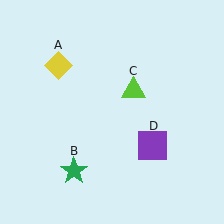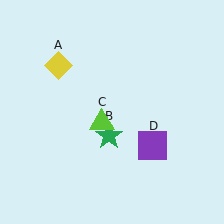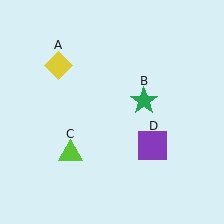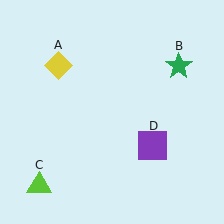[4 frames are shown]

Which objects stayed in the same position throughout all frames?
Yellow diamond (object A) and purple square (object D) remained stationary.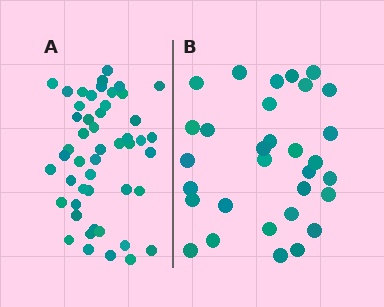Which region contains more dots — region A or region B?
Region A (the left region) has more dots.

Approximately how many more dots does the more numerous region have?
Region A has approximately 20 more dots than region B.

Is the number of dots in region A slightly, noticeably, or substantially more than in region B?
Region A has substantially more. The ratio is roughly 1.6 to 1.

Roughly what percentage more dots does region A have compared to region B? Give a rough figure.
About 60% more.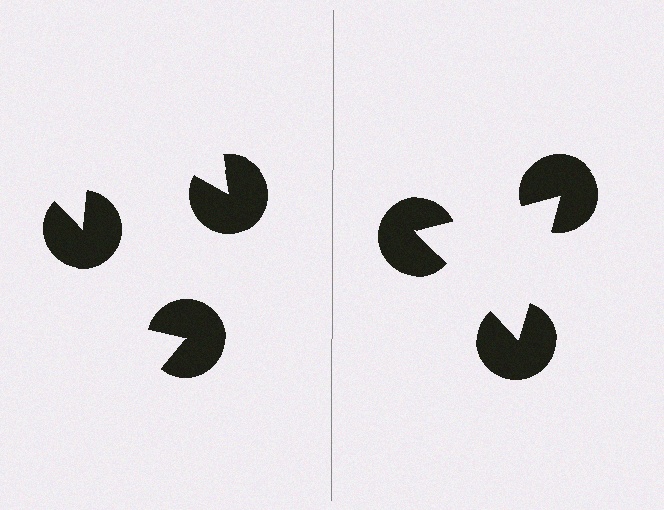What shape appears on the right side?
An illusory triangle.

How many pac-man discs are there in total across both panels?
6 — 3 on each side.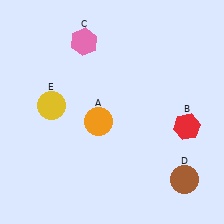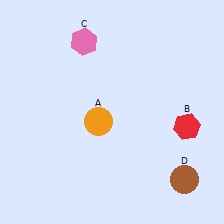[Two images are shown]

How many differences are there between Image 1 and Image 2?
There is 1 difference between the two images.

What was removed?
The yellow circle (E) was removed in Image 2.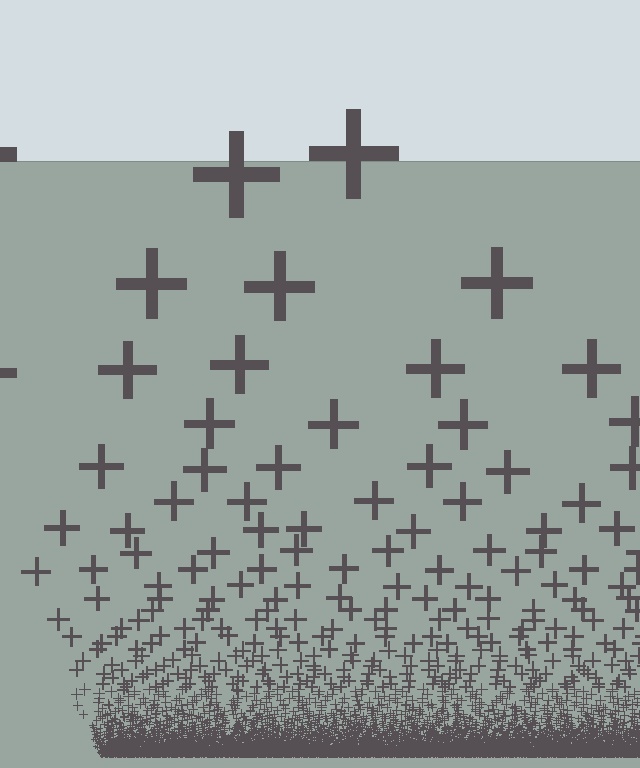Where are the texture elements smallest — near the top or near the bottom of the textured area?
Near the bottom.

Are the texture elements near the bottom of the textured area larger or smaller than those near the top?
Smaller. The gradient is inverted — elements near the bottom are smaller and denser.